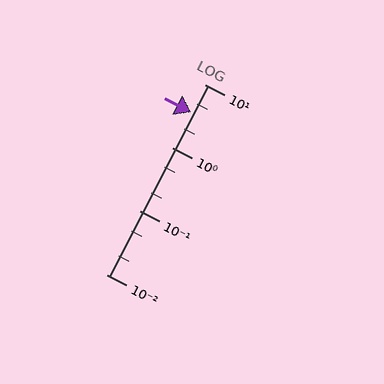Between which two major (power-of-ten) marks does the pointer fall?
The pointer is between 1 and 10.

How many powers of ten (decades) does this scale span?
The scale spans 3 decades, from 0.01 to 10.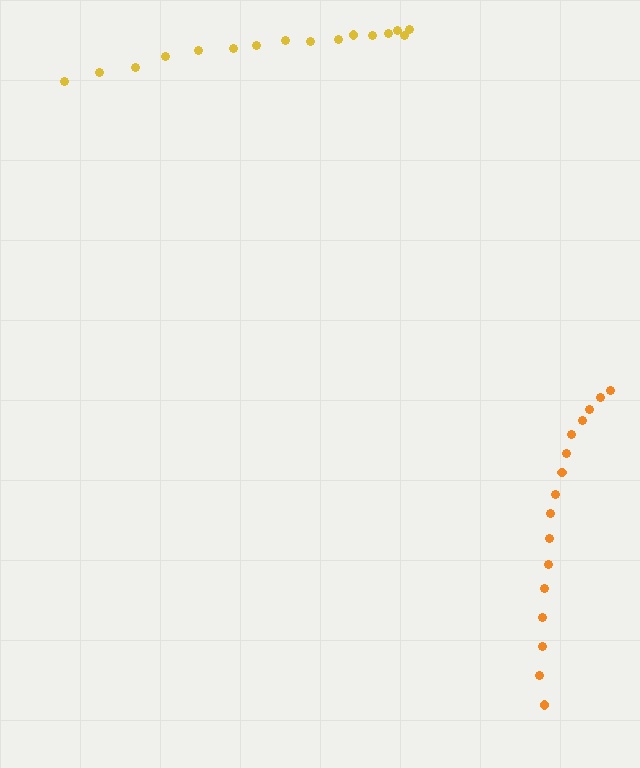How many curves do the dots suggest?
There are 2 distinct paths.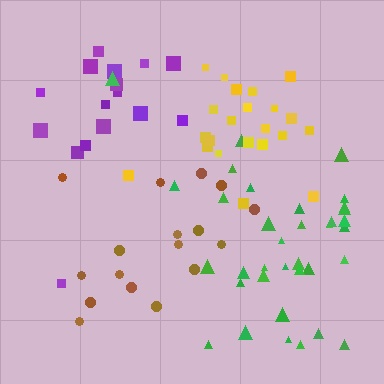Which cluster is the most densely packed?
Brown.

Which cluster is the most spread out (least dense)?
Purple.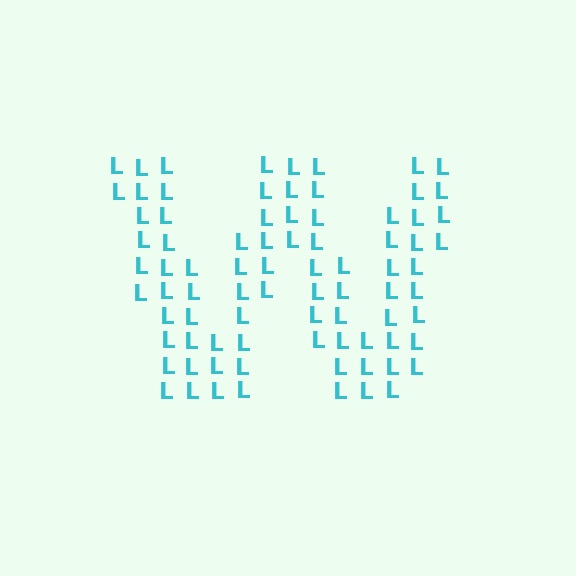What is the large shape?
The large shape is the letter W.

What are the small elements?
The small elements are letter L's.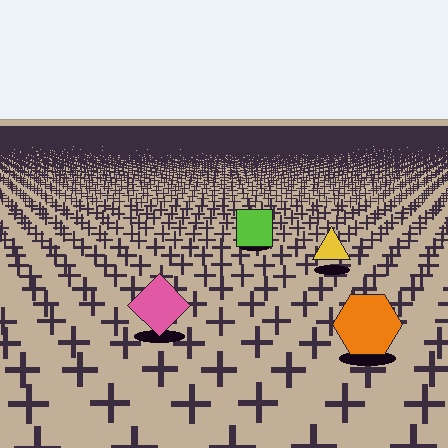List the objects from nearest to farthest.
From nearest to farthest: the orange hexagon, the pink diamond, the yellow triangle, the lime square.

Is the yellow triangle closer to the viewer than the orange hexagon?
No. The orange hexagon is closer — you can tell from the texture gradient: the ground texture is coarser near it.